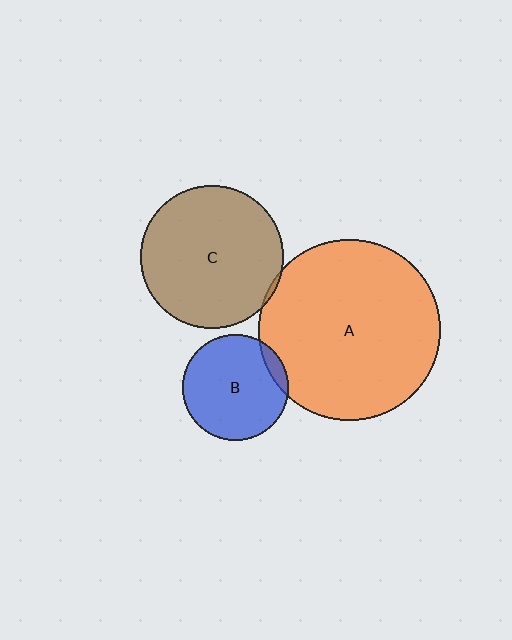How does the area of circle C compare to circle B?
Approximately 1.8 times.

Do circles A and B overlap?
Yes.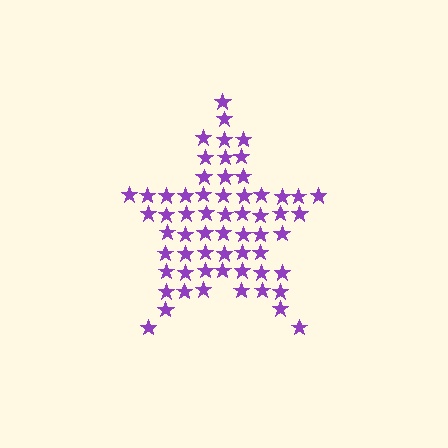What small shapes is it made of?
It is made of small stars.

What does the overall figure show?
The overall figure shows a star.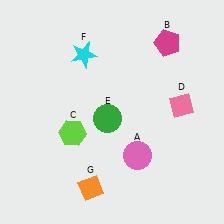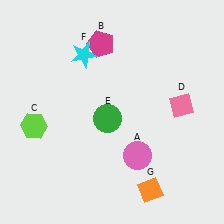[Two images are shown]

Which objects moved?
The objects that moved are: the magenta pentagon (B), the lime hexagon (C), the orange diamond (G).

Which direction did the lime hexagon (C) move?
The lime hexagon (C) moved left.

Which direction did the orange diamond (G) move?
The orange diamond (G) moved right.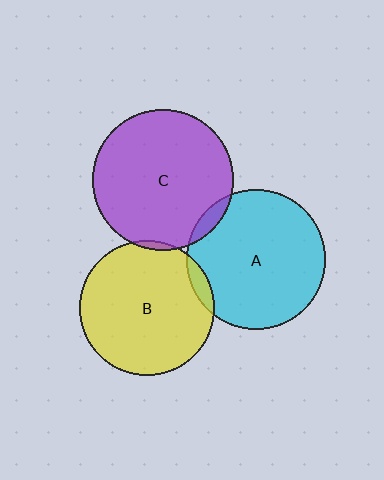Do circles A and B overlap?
Yes.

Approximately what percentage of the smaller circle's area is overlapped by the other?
Approximately 5%.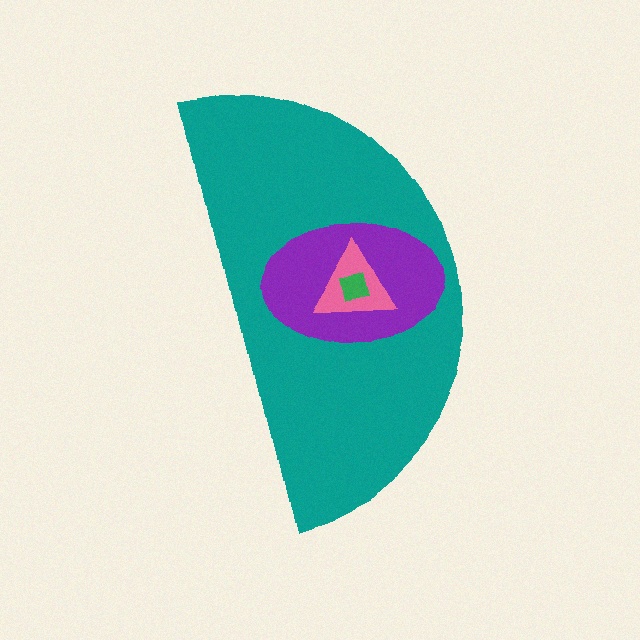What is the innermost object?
The green square.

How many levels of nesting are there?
4.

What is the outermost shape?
The teal semicircle.